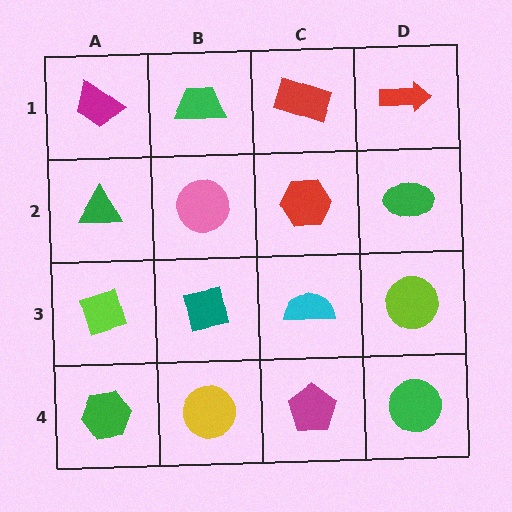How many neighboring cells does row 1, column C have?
3.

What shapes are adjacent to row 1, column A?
A green triangle (row 2, column A), a green trapezoid (row 1, column B).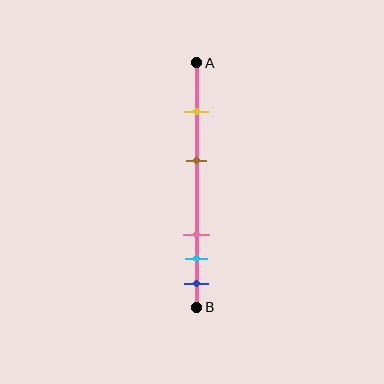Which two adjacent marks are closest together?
The cyan and blue marks are the closest adjacent pair.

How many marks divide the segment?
There are 5 marks dividing the segment.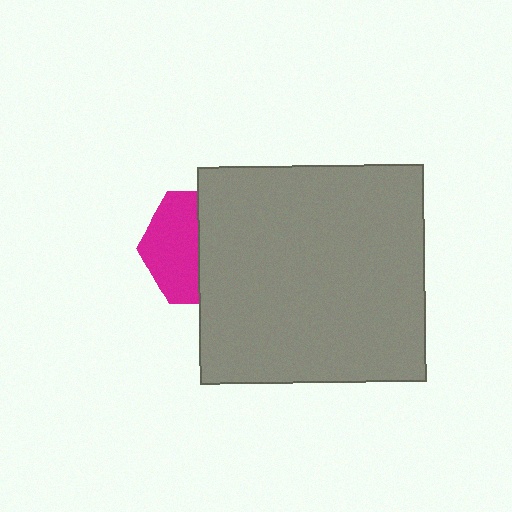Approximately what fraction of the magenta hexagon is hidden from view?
Roughly 54% of the magenta hexagon is hidden behind the gray rectangle.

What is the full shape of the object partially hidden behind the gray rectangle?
The partially hidden object is a magenta hexagon.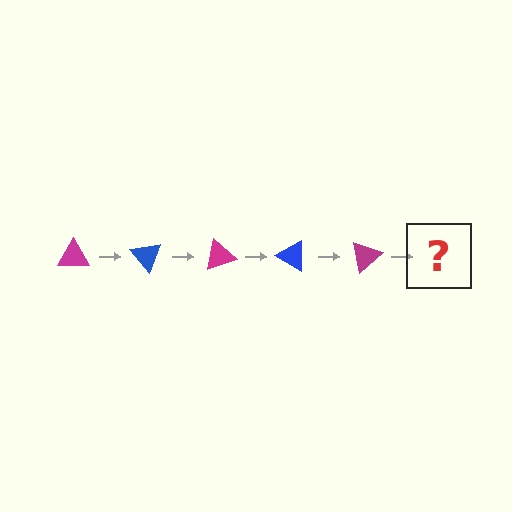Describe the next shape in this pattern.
It should be a blue triangle, rotated 250 degrees from the start.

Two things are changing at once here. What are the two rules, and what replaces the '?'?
The two rules are that it rotates 50 degrees each step and the color cycles through magenta and blue. The '?' should be a blue triangle, rotated 250 degrees from the start.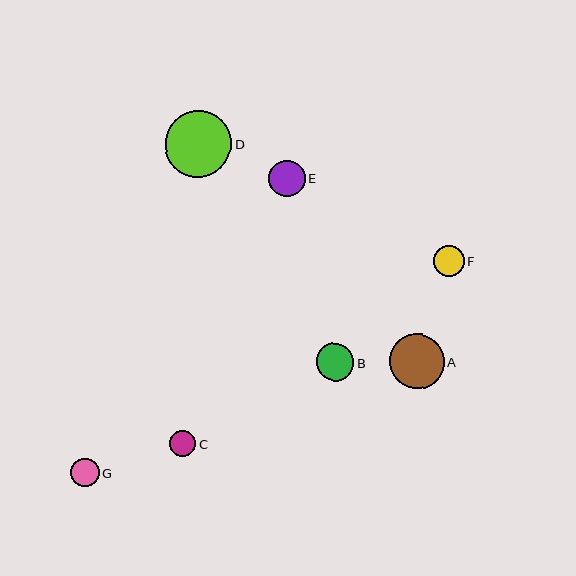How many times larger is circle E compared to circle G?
Circle E is approximately 1.3 times the size of circle G.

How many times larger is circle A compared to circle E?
Circle A is approximately 1.5 times the size of circle E.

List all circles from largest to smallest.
From largest to smallest: D, A, B, E, F, G, C.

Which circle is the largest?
Circle D is the largest with a size of approximately 66 pixels.